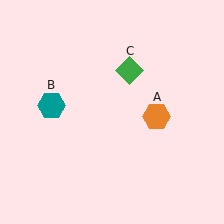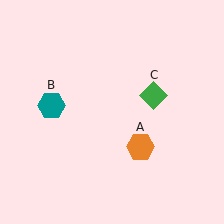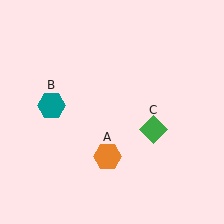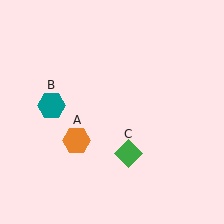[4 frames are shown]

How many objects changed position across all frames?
2 objects changed position: orange hexagon (object A), green diamond (object C).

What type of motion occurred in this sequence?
The orange hexagon (object A), green diamond (object C) rotated clockwise around the center of the scene.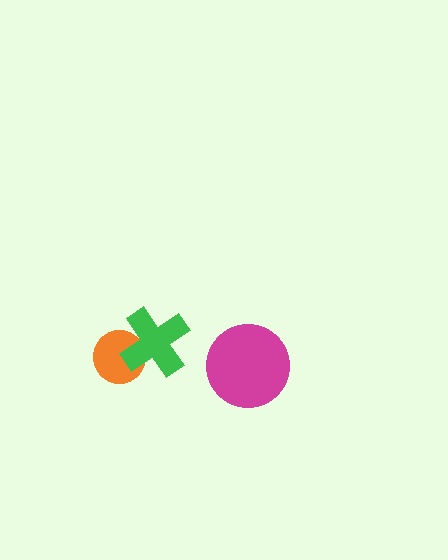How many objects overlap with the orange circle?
1 object overlaps with the orange circle.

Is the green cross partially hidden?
No, no other shape covers it.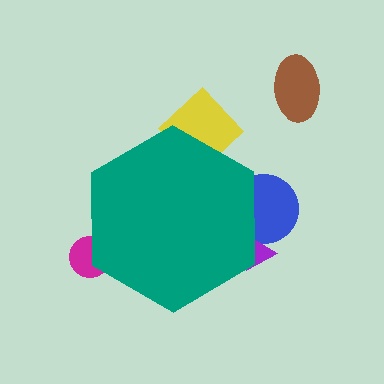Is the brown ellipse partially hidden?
No, the brown ellipse is fully visible.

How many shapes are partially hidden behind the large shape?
4 shapes are partially hidden.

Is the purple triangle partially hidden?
Yes, the purple triangle is partially hidden behind the teal hexagon.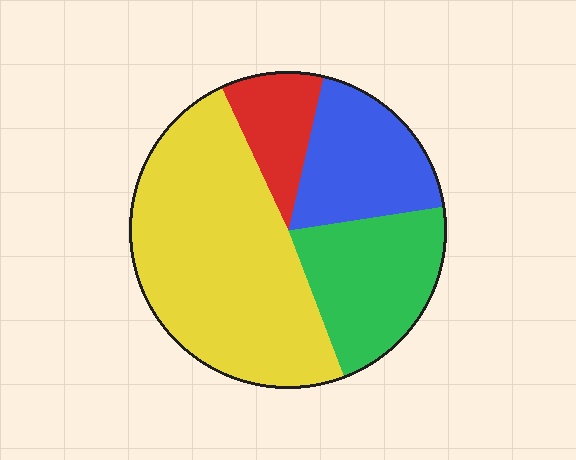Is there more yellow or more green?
Yellow.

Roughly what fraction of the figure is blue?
Blue takes up about one fifth (1/5) of the figure.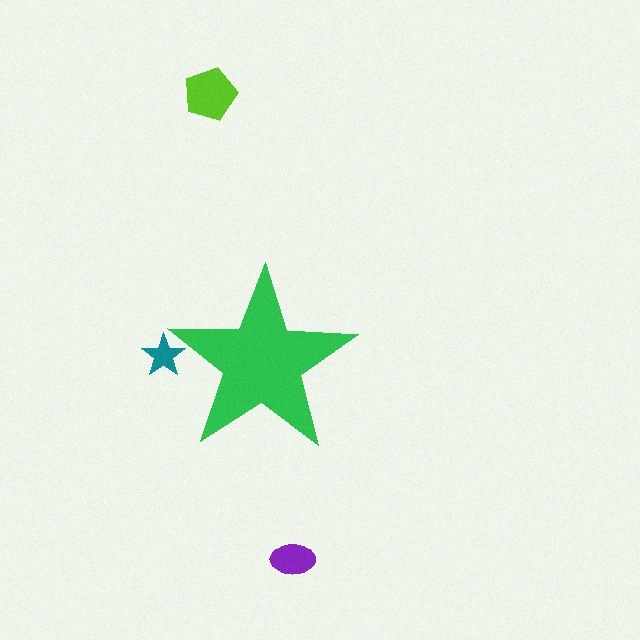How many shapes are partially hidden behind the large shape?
1 shape is partially hidden.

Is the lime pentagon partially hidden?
No, the lime pentagon is fully visible.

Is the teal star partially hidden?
Yes, the teal star is partially hidden behind the green star.